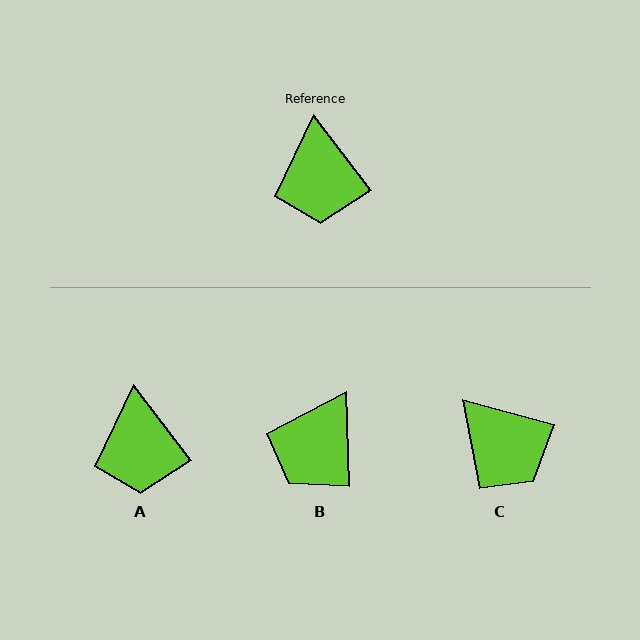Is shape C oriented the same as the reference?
No, it is off by about 37 degrees.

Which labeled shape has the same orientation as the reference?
A.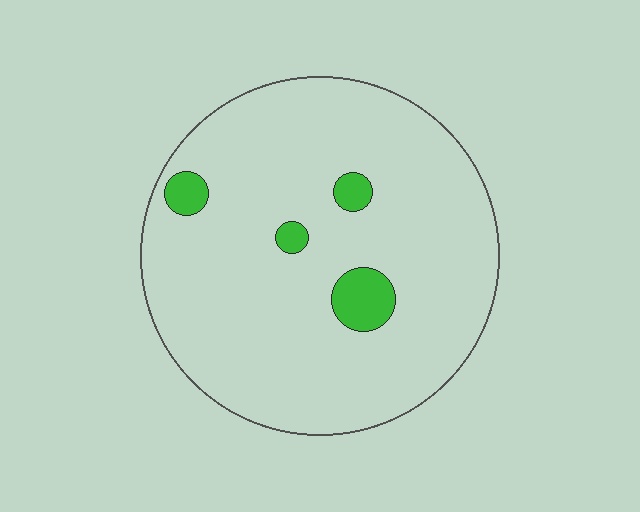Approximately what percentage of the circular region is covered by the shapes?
Approximately 5%.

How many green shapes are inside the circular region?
4.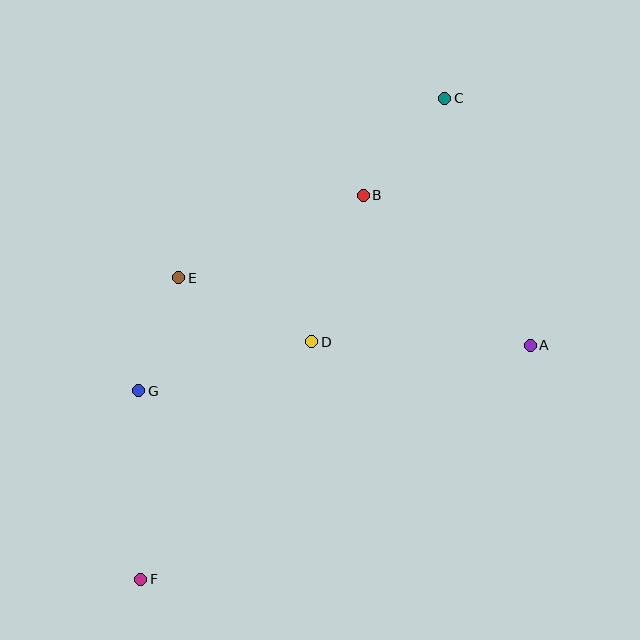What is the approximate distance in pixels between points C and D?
The distance between C and D is approximately 277 pixels.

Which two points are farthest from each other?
Points C and F are farthest from each other.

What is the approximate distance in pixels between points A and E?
The distance between A and E is approximately 358 pixels.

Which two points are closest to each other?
Points E and G are closest to each other.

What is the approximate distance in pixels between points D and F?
The distance between D and F is approximately 293 pixels.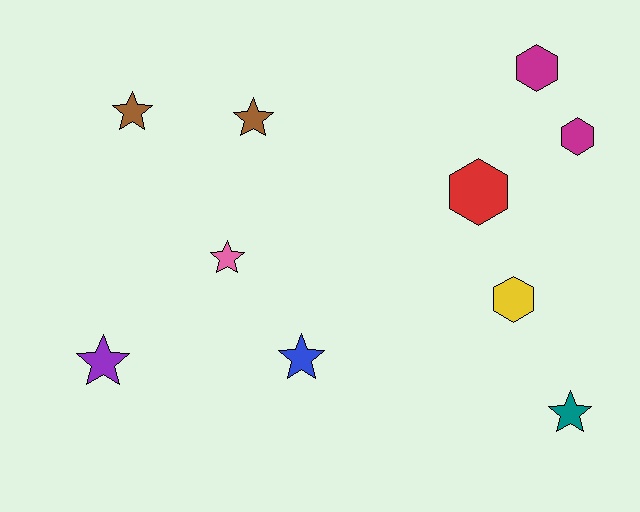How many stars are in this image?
There are 6 stars.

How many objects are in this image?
There are 10 objects.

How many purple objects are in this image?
There is 1 purple object.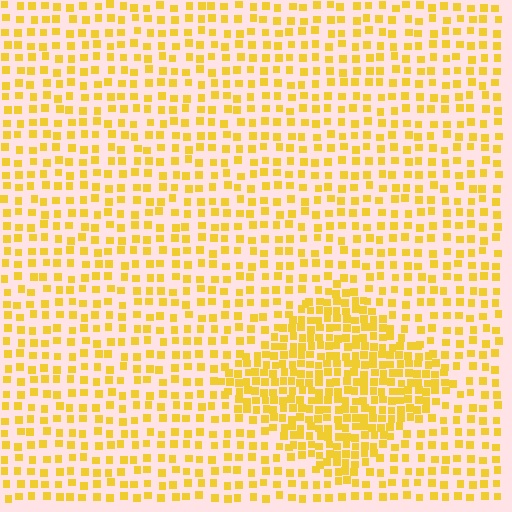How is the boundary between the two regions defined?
The boundary is defined by a change in element density (approximately 2.1x ratio). All elements are the same color, size, and shape.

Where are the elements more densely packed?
The elements are more densely packed inside the diamond boundary.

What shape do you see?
I see a diamond.